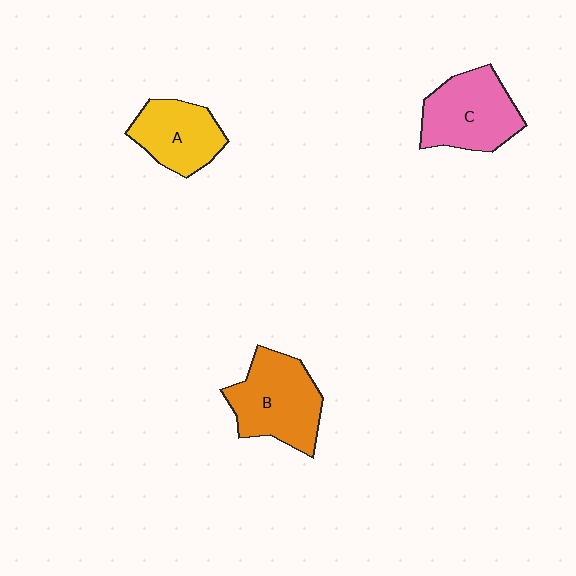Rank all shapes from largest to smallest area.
From largest to smallest: B (orange), C (pink), A (yellow).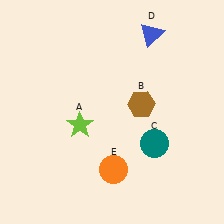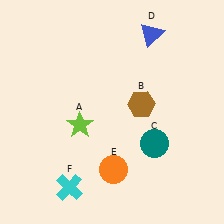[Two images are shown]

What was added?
A cyan cross (F) was added in Image 2.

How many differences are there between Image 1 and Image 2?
There is 1 difference between the two images.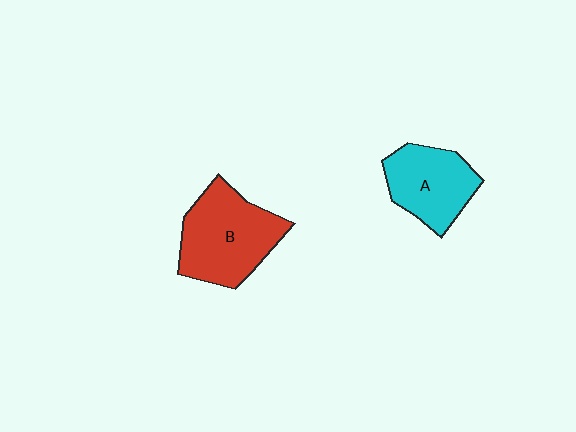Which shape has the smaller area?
Shape A (cyan).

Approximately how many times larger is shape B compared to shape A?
Approximately 1.3 times.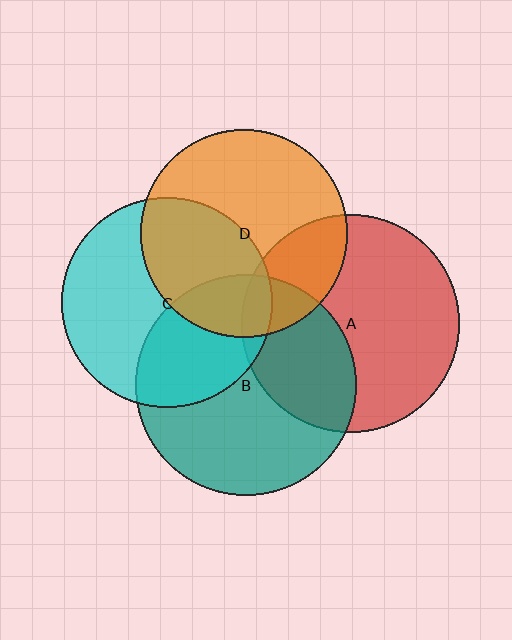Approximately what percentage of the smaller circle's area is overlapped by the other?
Approximately 35%.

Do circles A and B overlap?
Yes.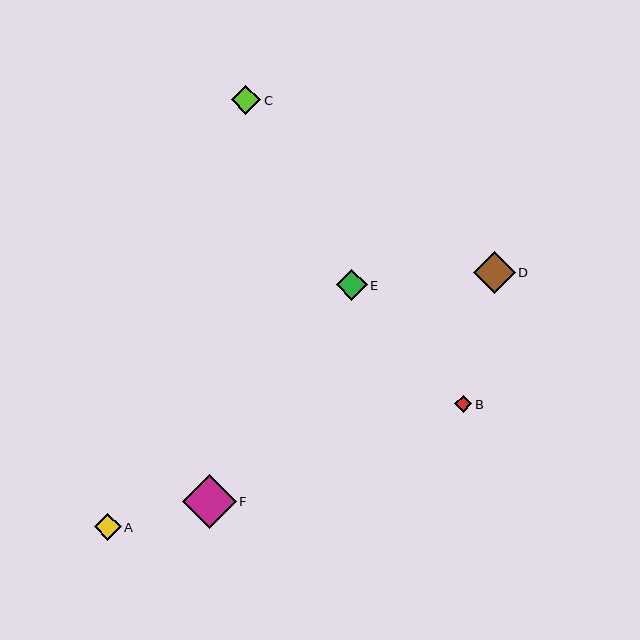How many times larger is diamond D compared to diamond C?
Diamond D is approximately 1.4 times the size of diamond C.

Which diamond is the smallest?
Diamond B is the smallest with a size of approximately 17 pixels.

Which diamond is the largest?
Diamond F is the largest with a size of approximately 54 pixels.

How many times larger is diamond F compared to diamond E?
Diamond F is approximately 1.7 times the size of diamond E.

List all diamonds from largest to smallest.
From largest to smallest: F, D, E, C, A, B.